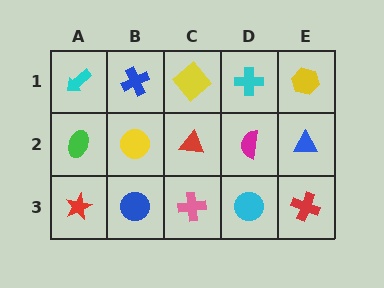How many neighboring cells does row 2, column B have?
4.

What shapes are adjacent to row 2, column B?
A blue cross (row 1, column B), a blue circle (row 3, column B), a green ellipse (row 2, column A), a red triangle (row 2, column C).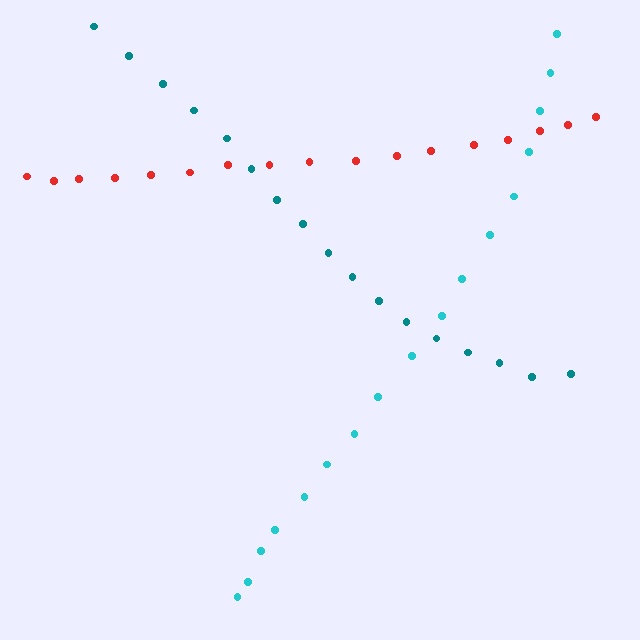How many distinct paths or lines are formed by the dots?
There are 3 distinct paths.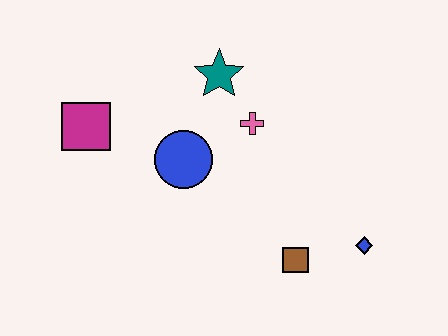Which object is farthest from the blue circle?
The blue diamond is farthest from the blue circle.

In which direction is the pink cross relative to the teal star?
The pink cross is below the teal star.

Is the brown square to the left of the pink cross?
No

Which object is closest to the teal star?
The pink cross is closest to the teal star.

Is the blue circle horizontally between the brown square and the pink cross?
No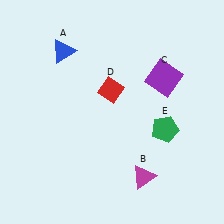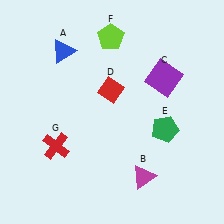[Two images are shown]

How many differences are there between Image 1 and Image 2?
There are 2 differences between the two images.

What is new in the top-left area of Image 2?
A lime pentagon (F) was added in the top-left area of Image 2.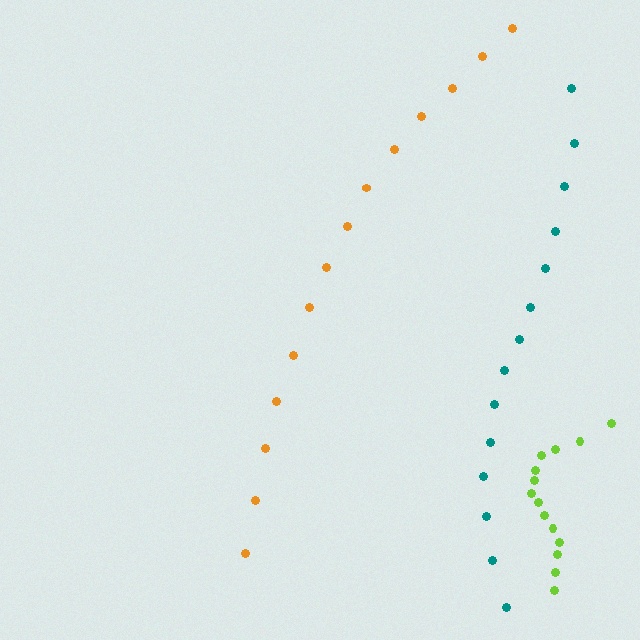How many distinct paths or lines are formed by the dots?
There are 3 distinct paths.